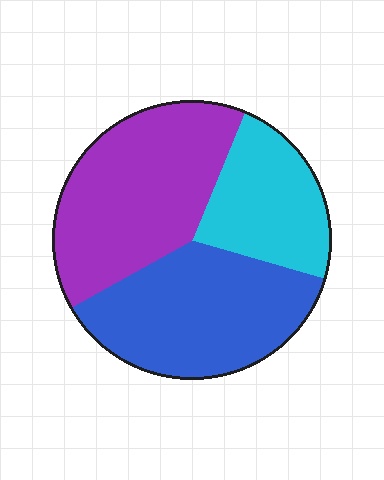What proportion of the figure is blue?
Blue covers 37% of the figure.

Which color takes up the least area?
Cyan, at roughly 25%.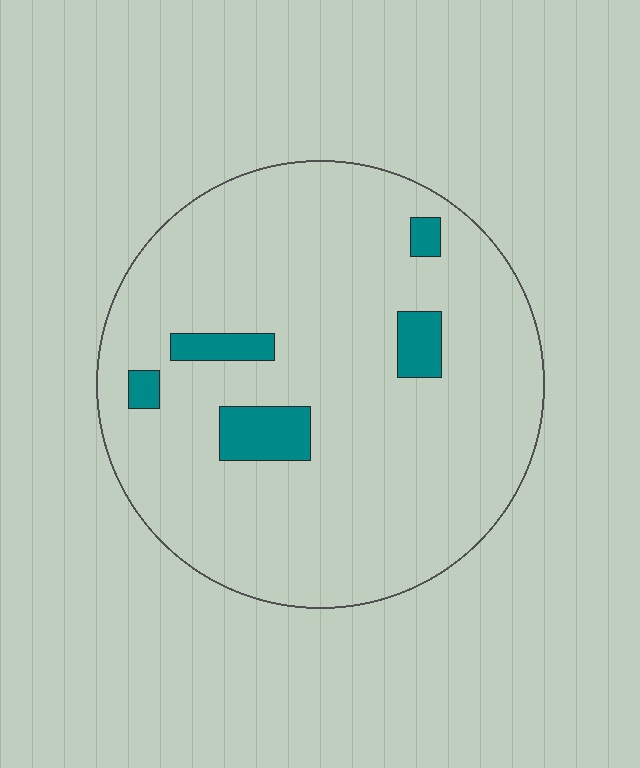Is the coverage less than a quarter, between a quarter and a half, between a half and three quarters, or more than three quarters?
Less than a quarter.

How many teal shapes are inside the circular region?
5.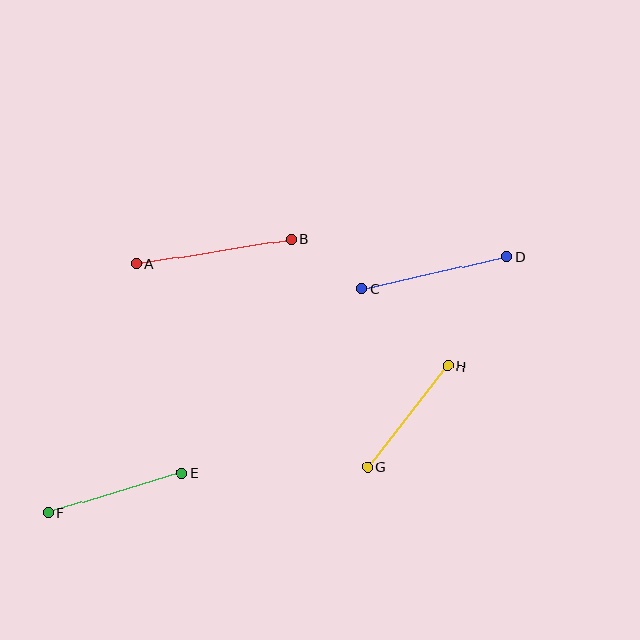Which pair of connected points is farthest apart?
Points A and B are farthest apart.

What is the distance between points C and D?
The distance is approximately 148 pixels.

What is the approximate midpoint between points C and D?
The midpoint is at approximately (434, 273) pixels.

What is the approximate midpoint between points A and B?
The midpoint is at approximately (213, 251) pixels.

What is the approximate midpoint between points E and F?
The midpoint is at approximately (115, 493) pixels.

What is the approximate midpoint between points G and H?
The midpoint is at approximately (408, 417) pixels.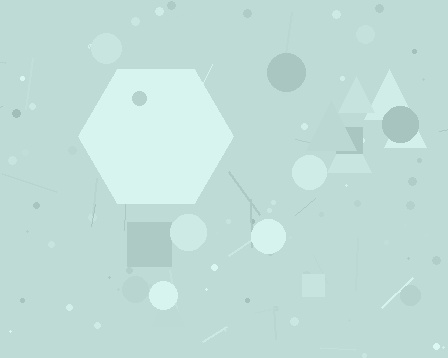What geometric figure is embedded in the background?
A hexagon is embedded in the background.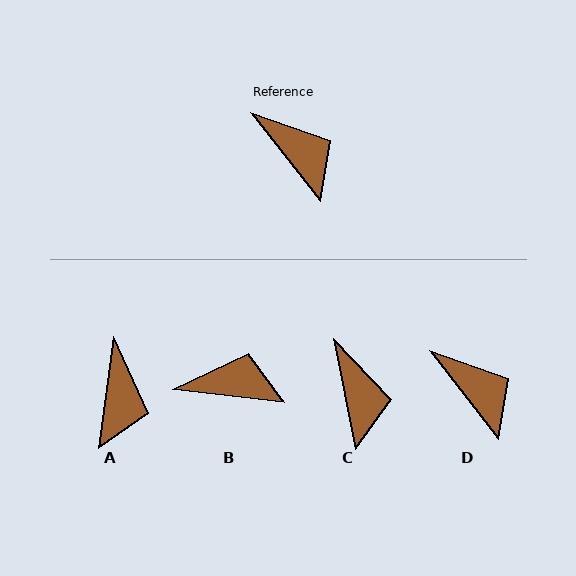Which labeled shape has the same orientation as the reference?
D.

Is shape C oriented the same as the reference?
No, it is off by about 27 degrees.